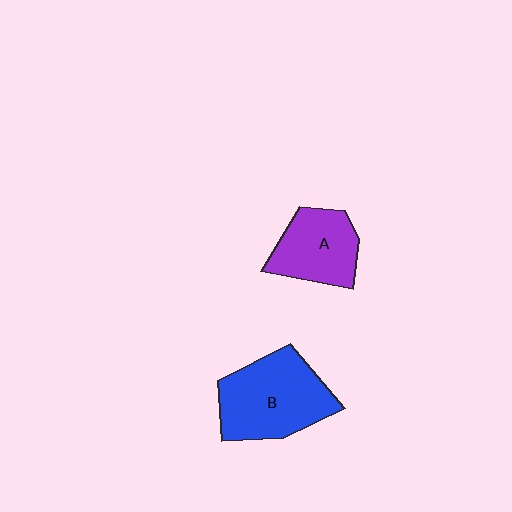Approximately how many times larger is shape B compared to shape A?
Approximately 1.4 times.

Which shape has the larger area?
Shape B (blue).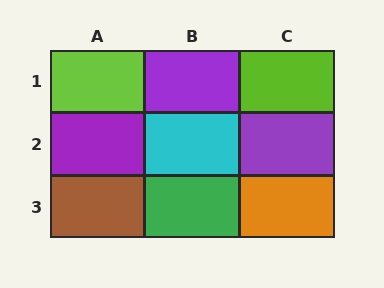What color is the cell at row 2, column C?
Purple.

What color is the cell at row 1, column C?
Lime.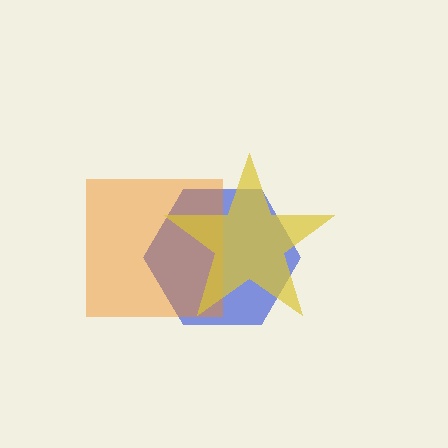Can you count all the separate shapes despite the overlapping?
Yes, there are 3 separate shapes.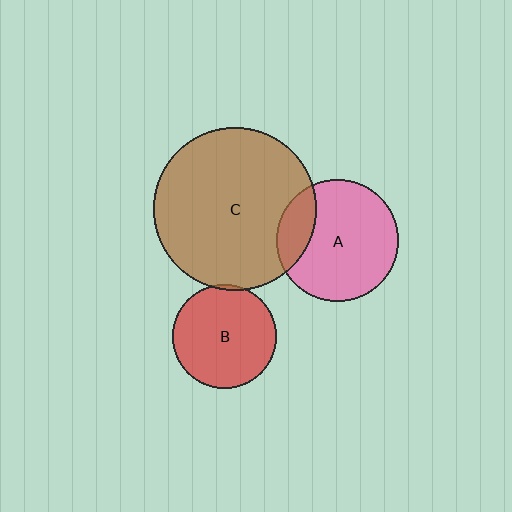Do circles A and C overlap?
Yes.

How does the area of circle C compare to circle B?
Approximately 2.5 times.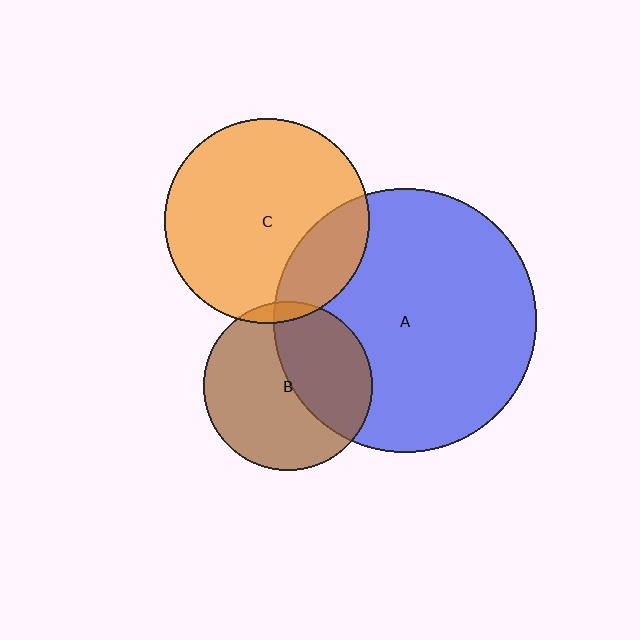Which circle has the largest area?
Circle A (blue).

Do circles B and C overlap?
Yes.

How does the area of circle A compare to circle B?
Approximately 2.4 times.